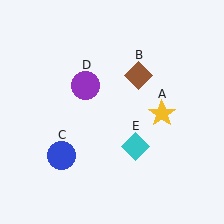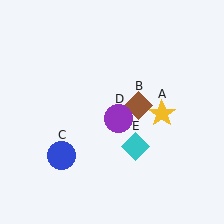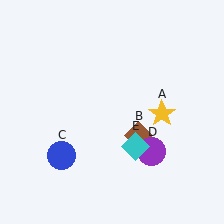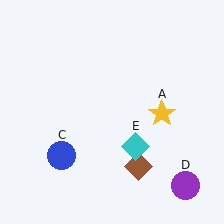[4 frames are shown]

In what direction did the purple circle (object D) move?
The purple circle (object D) moved down and to the right.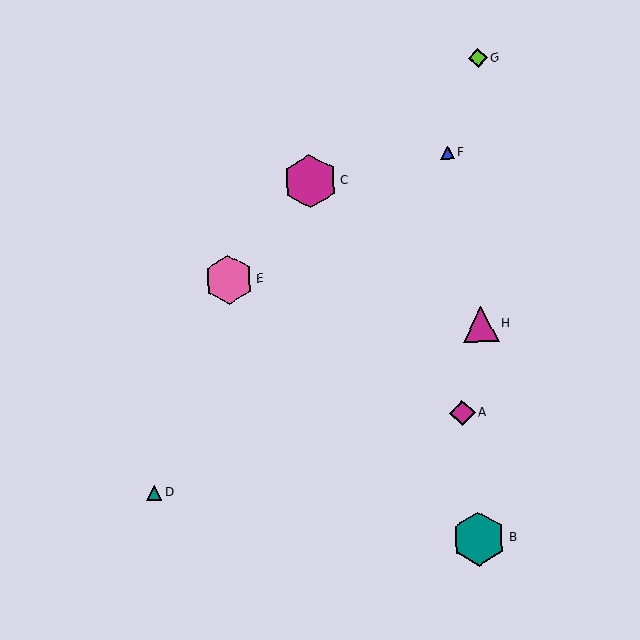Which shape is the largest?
The teal hexagon (labeled B) is the largest.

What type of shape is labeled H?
Shape H is a magenta triangle.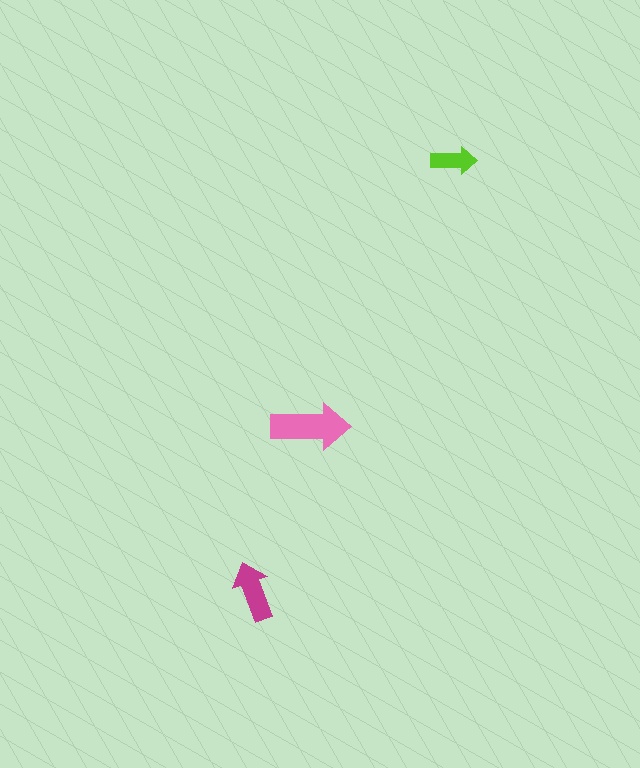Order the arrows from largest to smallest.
the pink one, the magenta one, the lime one.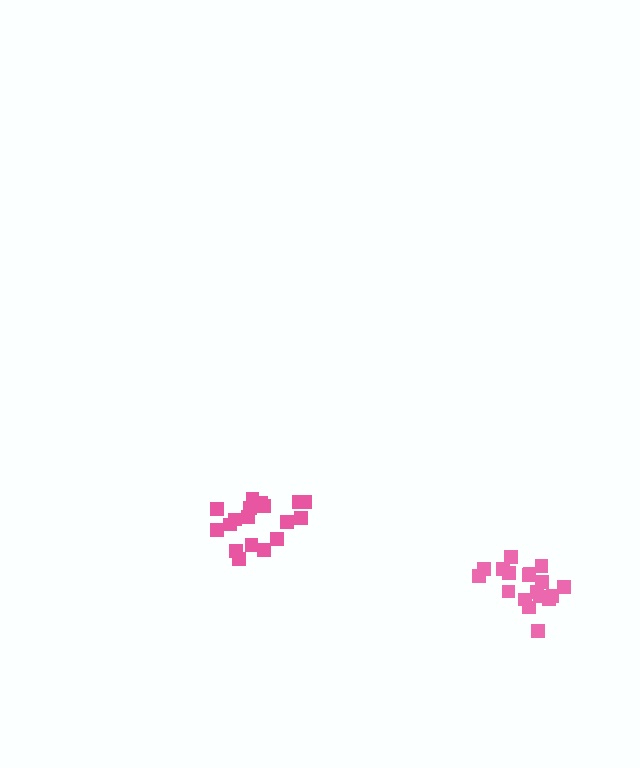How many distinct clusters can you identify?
There are 2 distinct clusters.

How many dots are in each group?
Group 1: 18 dots, Group 2: 18 dots (36 total).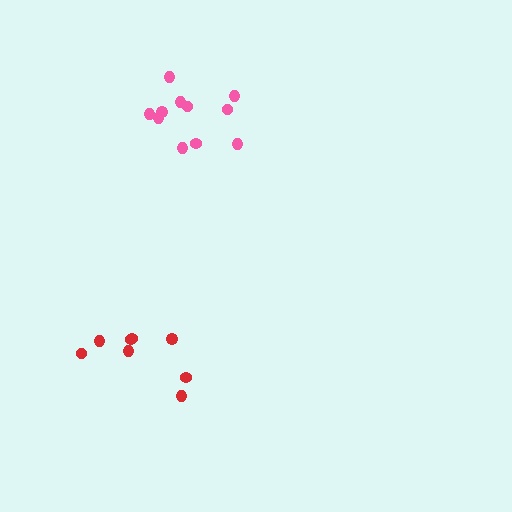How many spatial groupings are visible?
There are 2 spatial groupings.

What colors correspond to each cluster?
The clusters are colored: red, pink.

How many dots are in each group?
Group 1: 8 dots, Group 2: 11 dots (19 total).